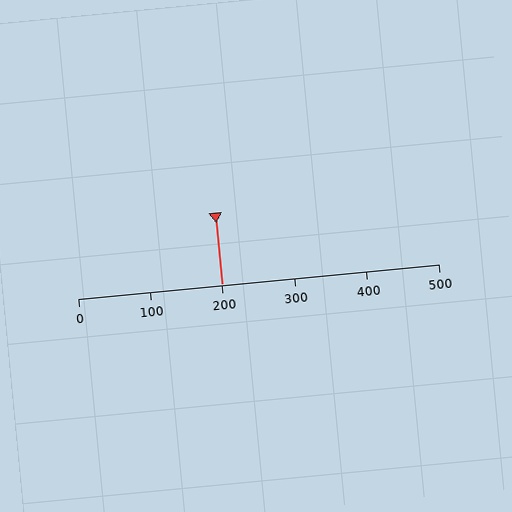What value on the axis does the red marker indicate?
The marker indicates approximately 200.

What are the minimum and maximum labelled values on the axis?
The axis runs from 0 to 500.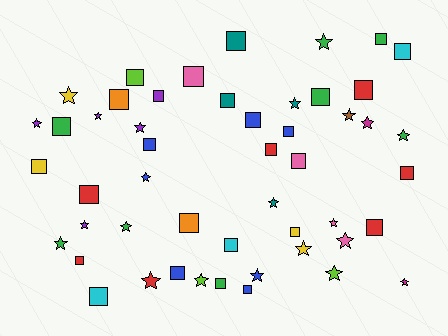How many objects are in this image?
There are 50 objects.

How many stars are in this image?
There are 22 stars.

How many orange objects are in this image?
There are 2 orange objects.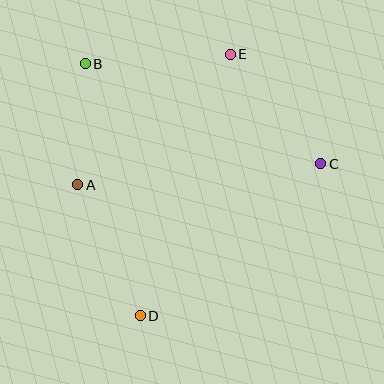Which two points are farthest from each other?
Points D and E are farthest from each other.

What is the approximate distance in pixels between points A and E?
The distance between A and E is approximately 201 pixels.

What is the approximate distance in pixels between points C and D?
The distance between C and D is approximately 236 pixels.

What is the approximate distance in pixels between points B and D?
The distance between B and D is approximately 258 pixels.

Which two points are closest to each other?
Points A and B are closest to each other.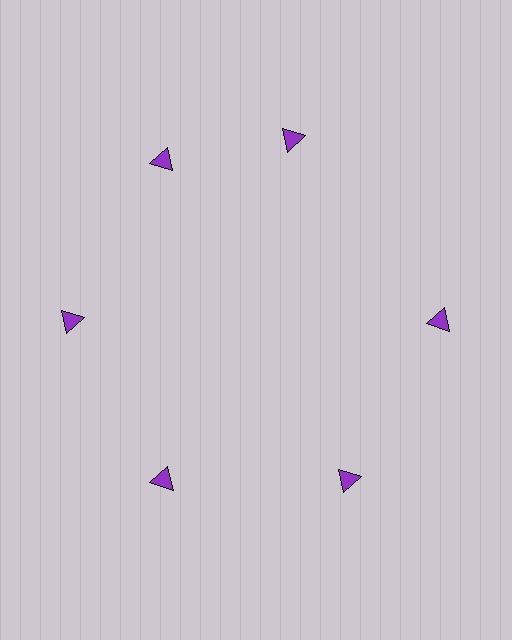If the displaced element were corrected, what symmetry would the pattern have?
It would have 6-fold rotational symmetry — the pattern would map onto itself every 60 degrees.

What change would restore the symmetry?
The symmetry would be restored by rotating it back into even spacing with its neighbors so that all 6 triangles sit at equal angles and equal distance from the center.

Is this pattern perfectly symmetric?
No. The 6 purple triangles are arranged in a ring, but one element near the 1 o'clock position is rotated out of alignment along the ring, breaking the 6-fold rotational symmetry.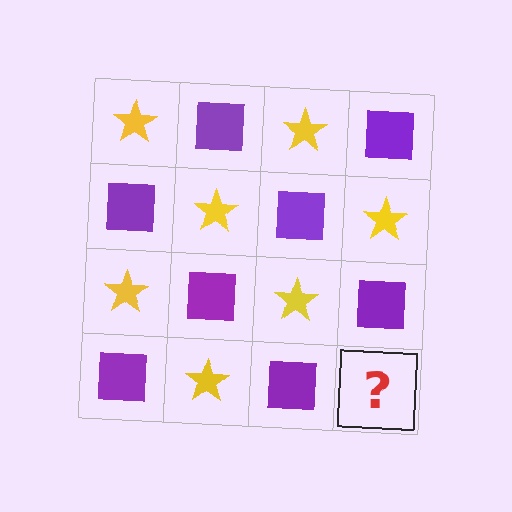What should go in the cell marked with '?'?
The missing cell should contain a yellow star.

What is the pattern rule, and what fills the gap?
The rule is that it alternates yellow star and purple square in a checkerboard pattern. The gap should be filled with a yellow star.